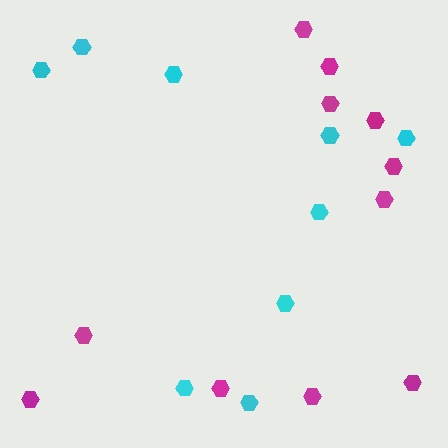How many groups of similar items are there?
There are 2 groups: one group of magenta hexagons (11) and one group of cyan hexagons (9).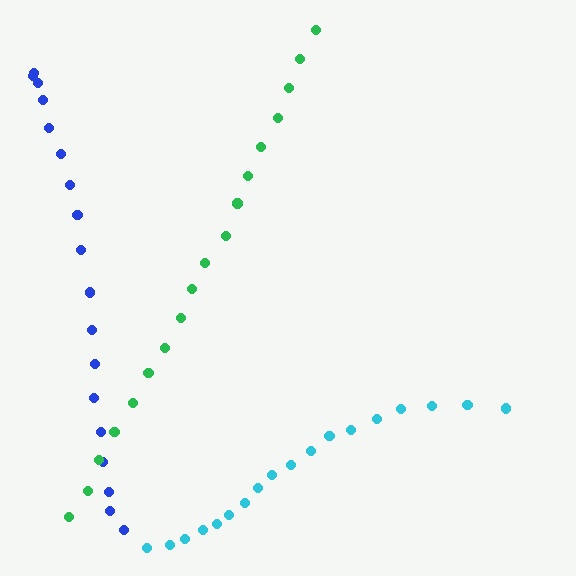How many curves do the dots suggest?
There are 3 distinct paths.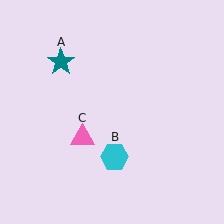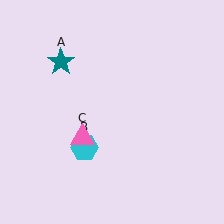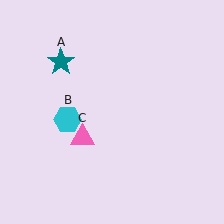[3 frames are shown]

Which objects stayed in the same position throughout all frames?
Teal star (object A) and pink triangle (object C) remained stationary.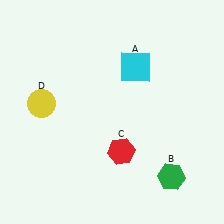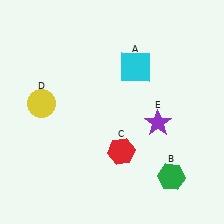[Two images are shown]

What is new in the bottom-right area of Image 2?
A purple star (E) was added in the bottom-right area of Image 2.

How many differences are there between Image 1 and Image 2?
There is 1 difference between the two images.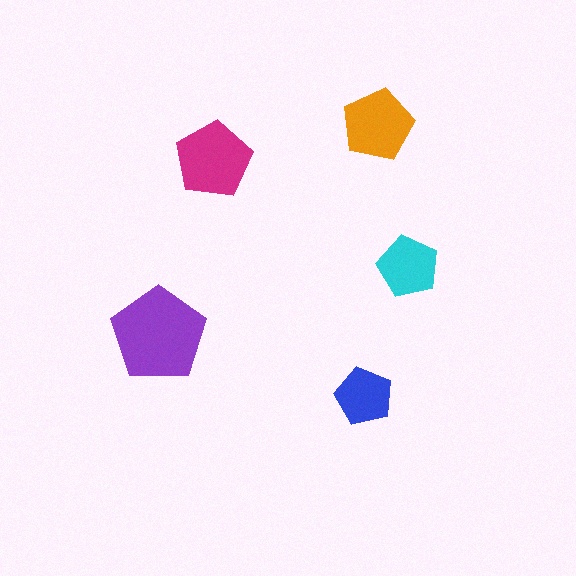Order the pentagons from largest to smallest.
the purple one, the magenta one, the orange one, the cyan one, the blue one.